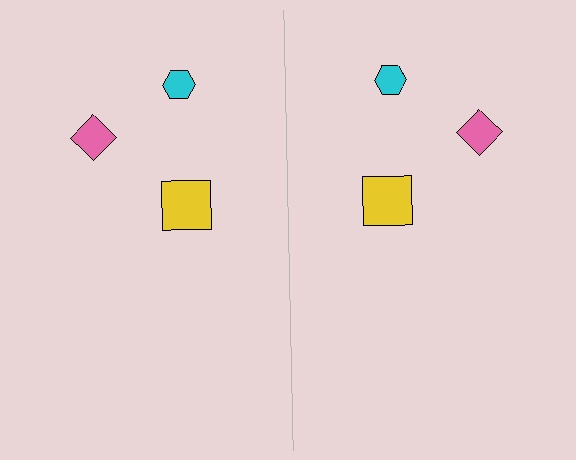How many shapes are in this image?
There are 6 shapes in this image.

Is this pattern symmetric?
Yes, this pattern has bilateral (reflection) symmetry.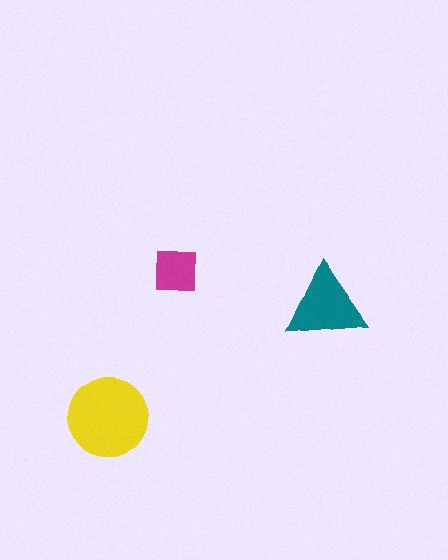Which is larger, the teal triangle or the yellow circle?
The yellow circle.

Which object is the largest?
The yellow circle.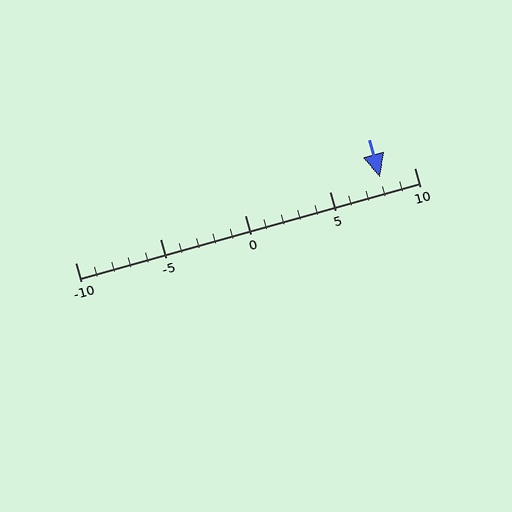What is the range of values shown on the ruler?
The ruler shows values from -10 to 10.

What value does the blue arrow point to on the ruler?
The blue arrow points to approximately 8.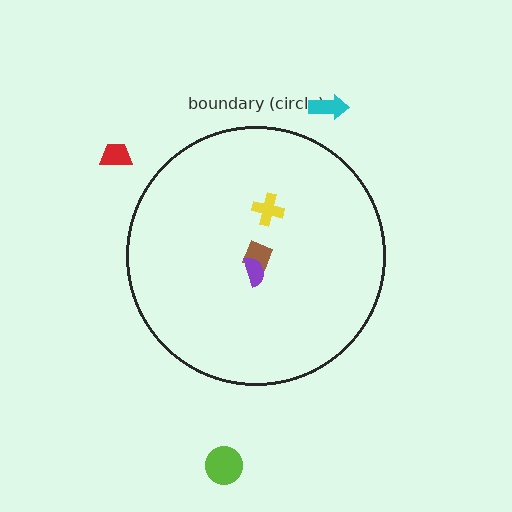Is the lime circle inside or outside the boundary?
Outside.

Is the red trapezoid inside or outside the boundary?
Outside.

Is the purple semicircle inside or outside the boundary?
Inside.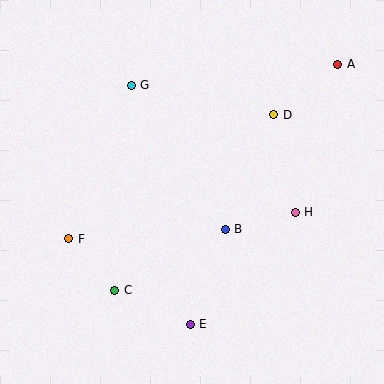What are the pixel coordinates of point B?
Point B is at (225, 229).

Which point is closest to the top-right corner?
Point A is closest to the top-right corner.